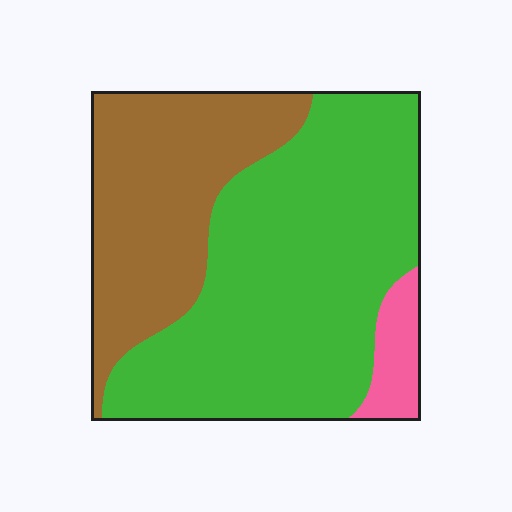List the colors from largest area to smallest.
From largest to smallest: green, brown, pink.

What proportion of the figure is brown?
Brown covers roughly 35% of the figure.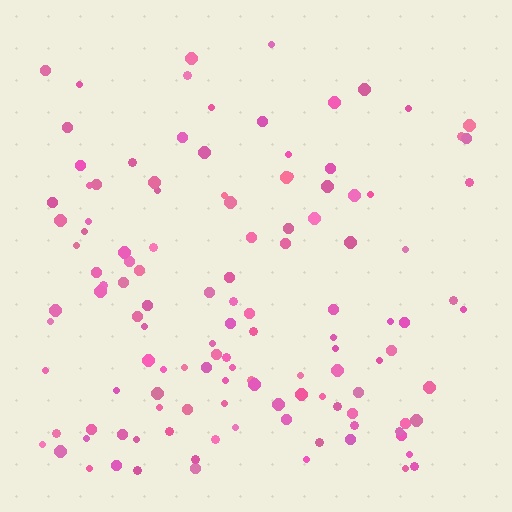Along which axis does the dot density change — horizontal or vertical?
Vertical.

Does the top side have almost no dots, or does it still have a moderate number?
Still a moderate number, just noticeably fewer than the bottom.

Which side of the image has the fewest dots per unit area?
The top.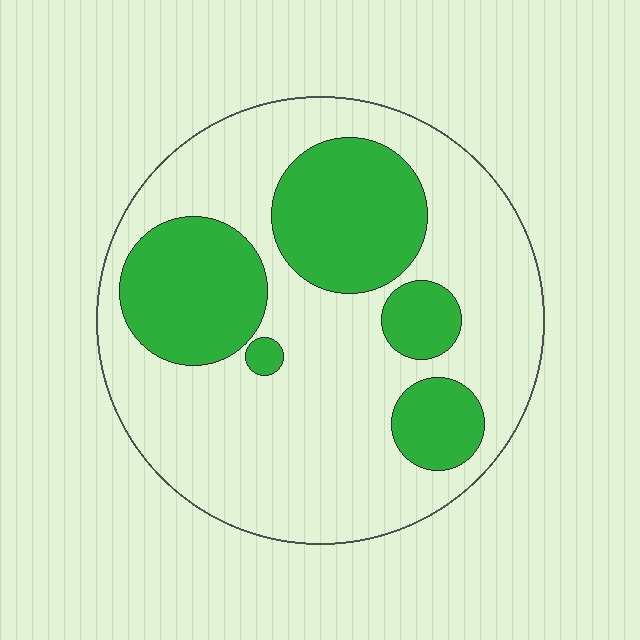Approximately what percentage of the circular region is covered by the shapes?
Approximately 30%.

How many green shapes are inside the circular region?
5.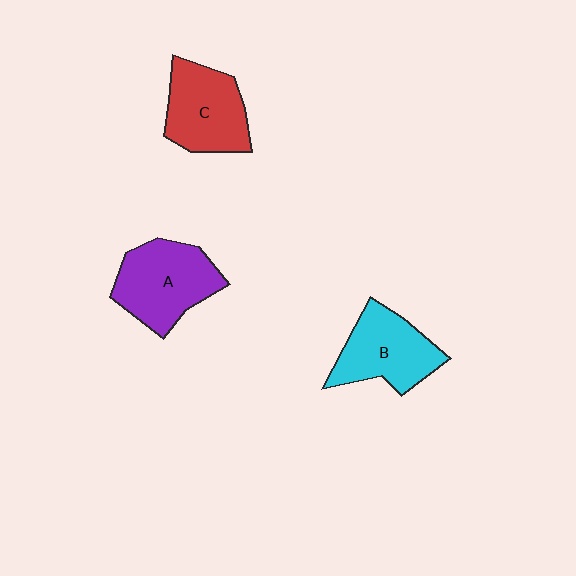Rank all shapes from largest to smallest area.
From largest to smallest: A (purple), C (red), B (cyan).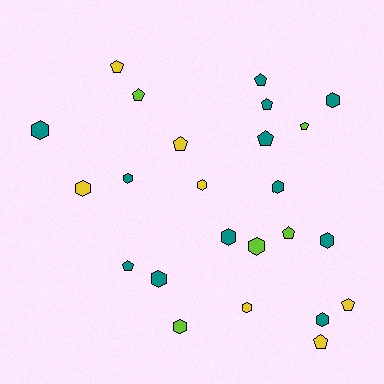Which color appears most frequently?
Teal, with 12 objects.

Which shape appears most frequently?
Hexagon, with 13 objects.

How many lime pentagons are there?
There are 3 lime pentagons.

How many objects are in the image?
There are 24 objects.